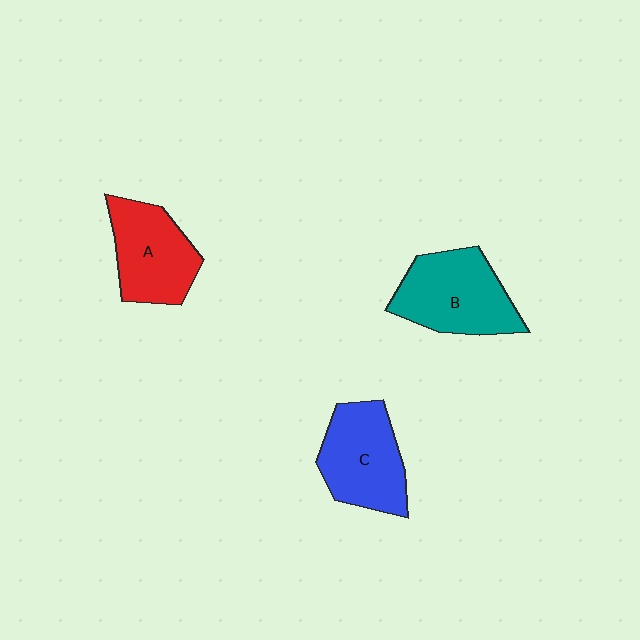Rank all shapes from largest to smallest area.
From largest to smallest: B (teal), C (blue), A (red).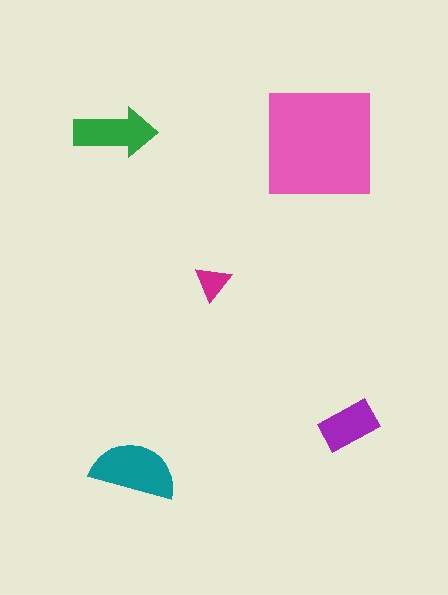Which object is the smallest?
The magenta triangle.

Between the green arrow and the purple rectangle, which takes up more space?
The green arrow.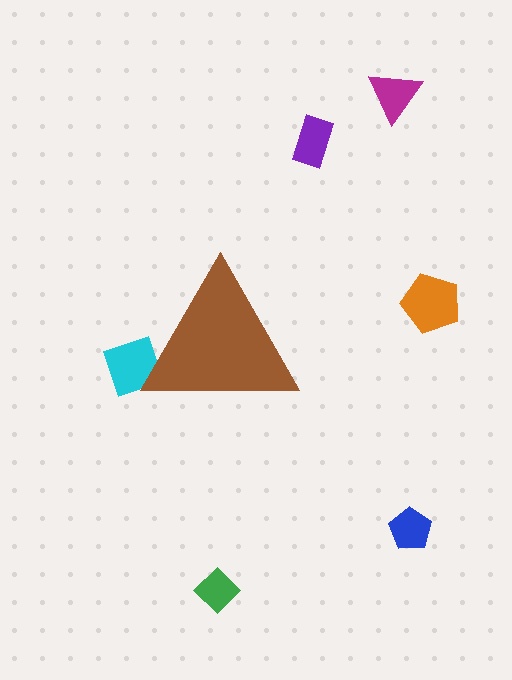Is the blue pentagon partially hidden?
No, the blue pentagon is fully visible.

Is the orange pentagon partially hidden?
No, the orange pentagon is fully visible.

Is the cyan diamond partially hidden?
Yes, the cyan diamond is partially hidden behind the brown triangle.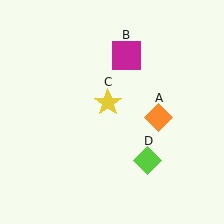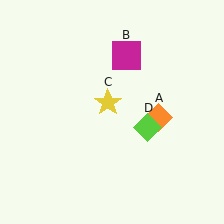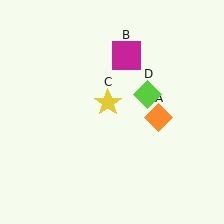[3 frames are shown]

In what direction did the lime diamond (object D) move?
The lime diamond (object D) moved up.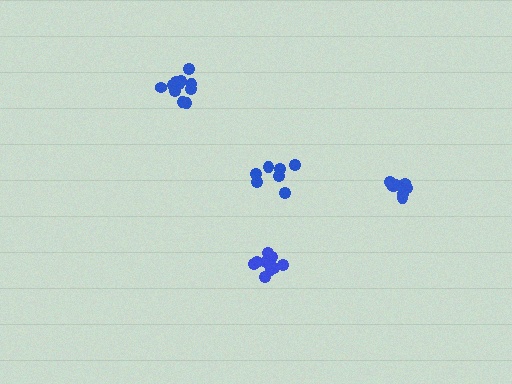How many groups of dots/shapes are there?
There are 4 groups.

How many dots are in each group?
Group 1: 7 dots, Group 2: 8 dots, Group 3: 11 dots, Group 4: 9 dots (35 total).